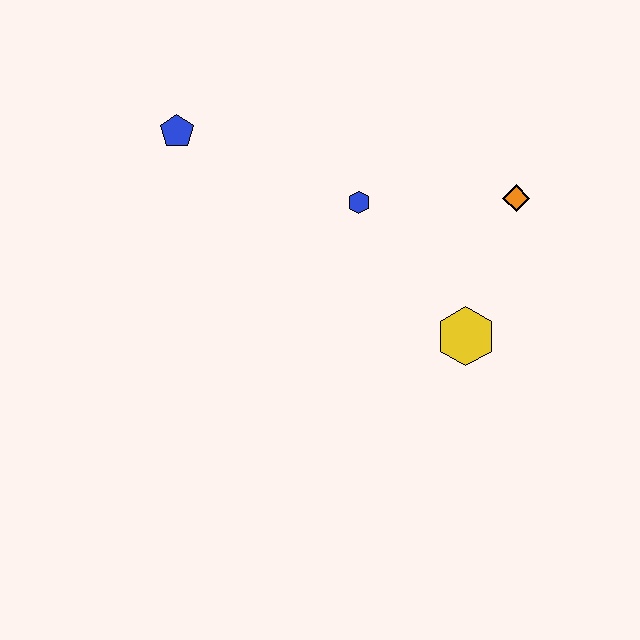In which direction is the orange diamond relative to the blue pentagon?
The orange diamond is to the right of the blue pentagon.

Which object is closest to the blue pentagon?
The blue hexagon is closest to the blue pentagon.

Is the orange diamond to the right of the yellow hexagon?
Yes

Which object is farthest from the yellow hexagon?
The blue pentagon is farthest from the yellow hexagon.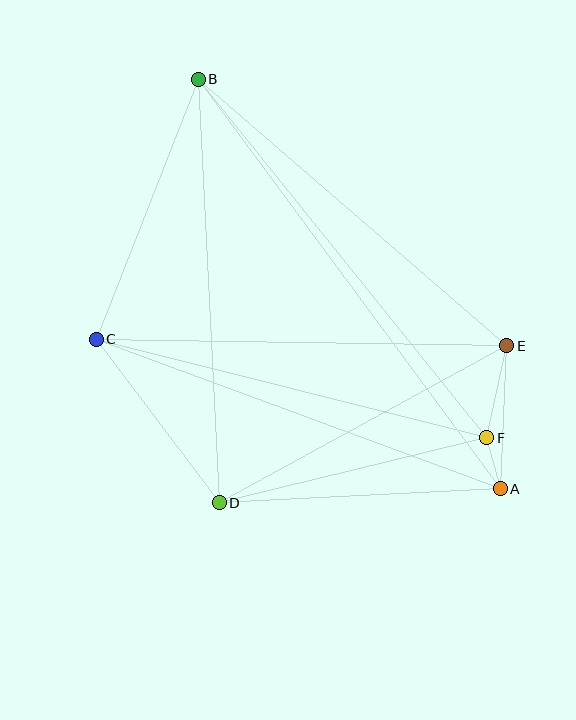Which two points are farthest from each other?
Points A and B are farthest from each other.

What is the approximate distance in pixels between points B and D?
The distance between B and D is approximately 424 pixels.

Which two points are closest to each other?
Points A and F are closest to each other.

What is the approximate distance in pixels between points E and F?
The distance between E and F is approximately 94 pixels.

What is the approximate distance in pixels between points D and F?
The distance between D and F is approximately 275 pixels.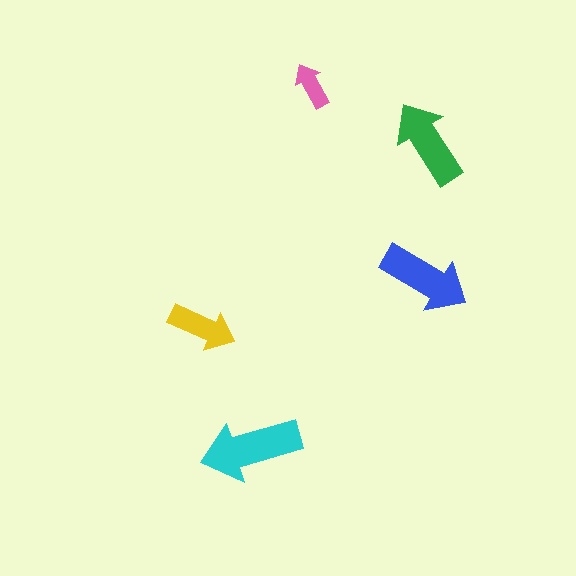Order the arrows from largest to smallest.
the cyan one, the blue one, the green one, the yellow one, the pink one.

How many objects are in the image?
There are 5 objects in the image.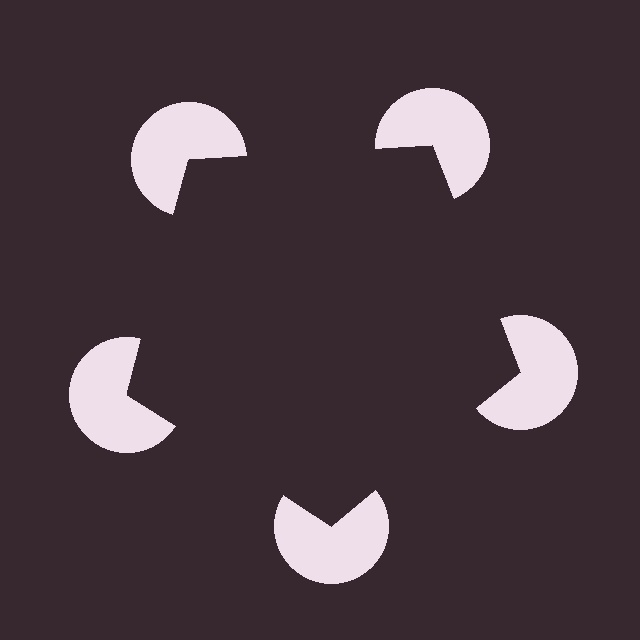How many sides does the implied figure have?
5 sides.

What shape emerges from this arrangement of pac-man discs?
An illusory pentagon — its edges are inferred from the aligned wedge cuts in the pac-man discs, not physically drawn.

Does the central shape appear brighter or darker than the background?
It typically appears slightly darker than the background, even though no actual brightness change is drawn.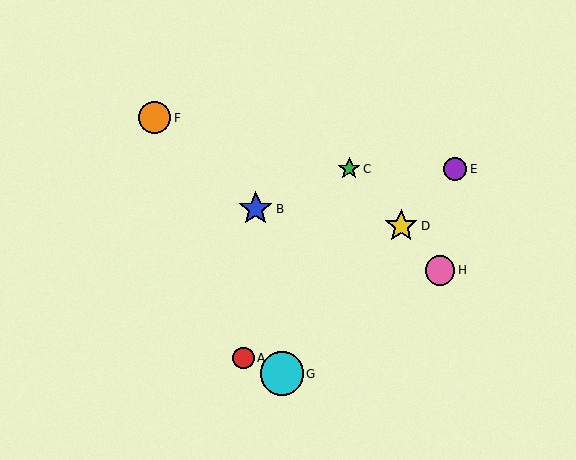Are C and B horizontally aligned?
No, C is at y≈169 and B is at y≈209.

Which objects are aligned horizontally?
Objects C, E are aligned horizontally.